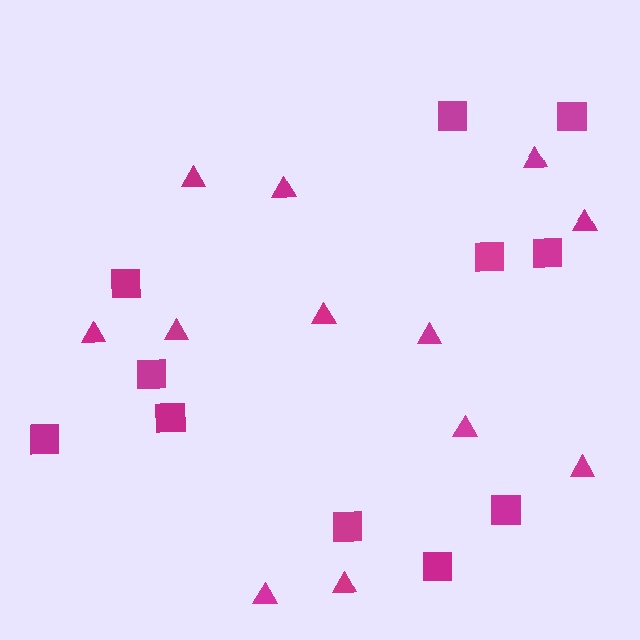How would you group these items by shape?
There are 2 groups: one group of squares (11) and one group of triangles (12).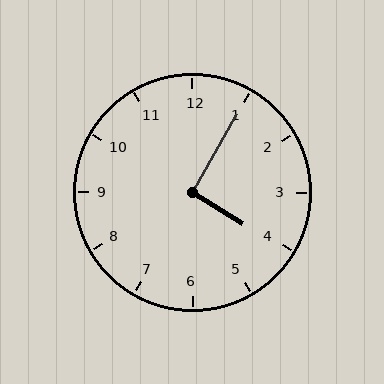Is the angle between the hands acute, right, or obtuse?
It is right.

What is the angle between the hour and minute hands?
Approximately 92 degrees.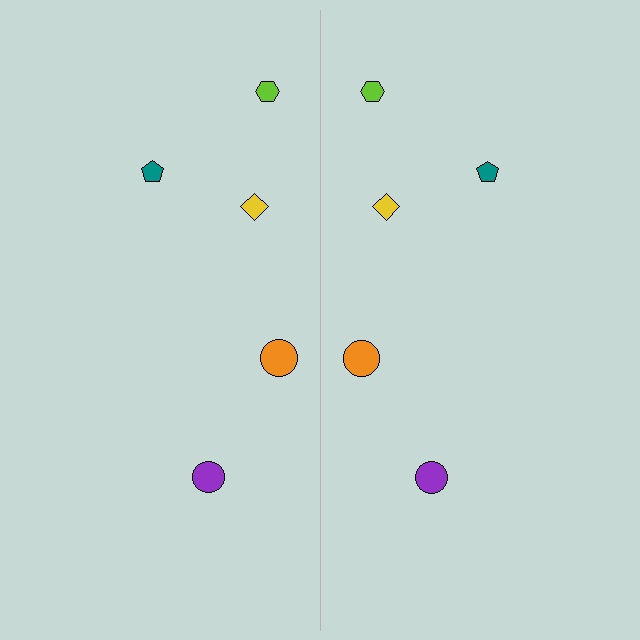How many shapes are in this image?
There are 10 shapes in this image.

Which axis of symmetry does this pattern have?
The pattern has a vertical axis of symmetry running through the center of the image.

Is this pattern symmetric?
Yes, this pattern has bilateral (reflection) symmetry.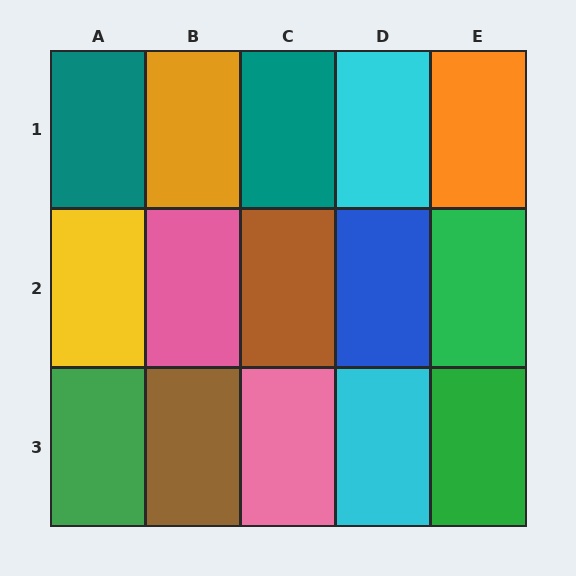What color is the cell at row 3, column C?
Pink.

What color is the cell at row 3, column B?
Brown.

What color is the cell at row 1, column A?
Teal.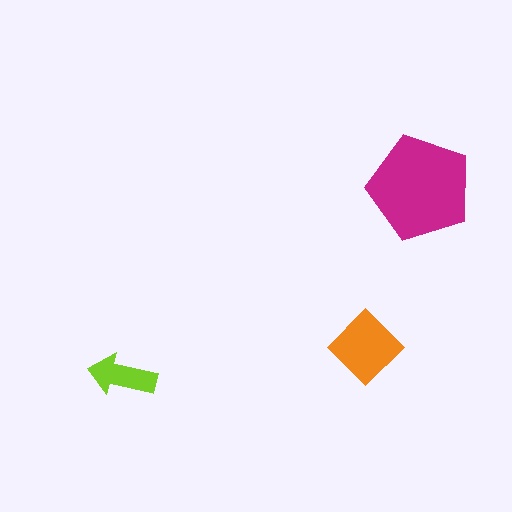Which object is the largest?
The magenta pentagon.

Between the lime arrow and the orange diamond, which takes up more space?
The orange diamond.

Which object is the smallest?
The lime arrow.